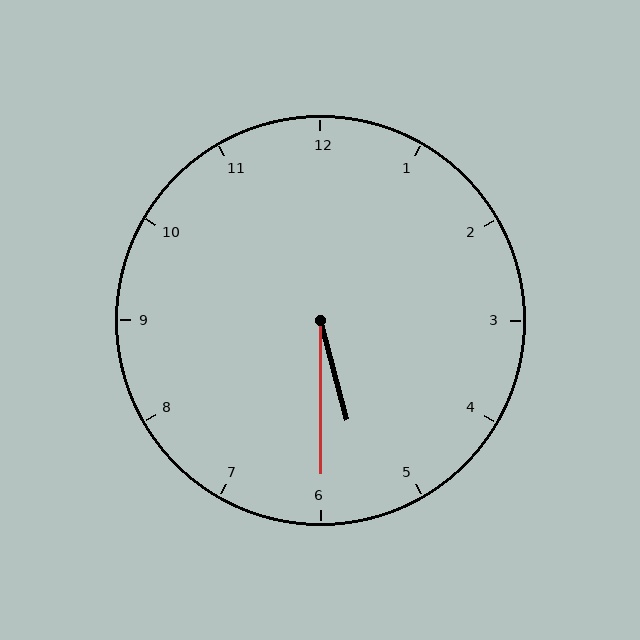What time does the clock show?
5:30.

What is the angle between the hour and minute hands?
Approximately 15 degrees.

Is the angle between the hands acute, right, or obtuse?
It is acute.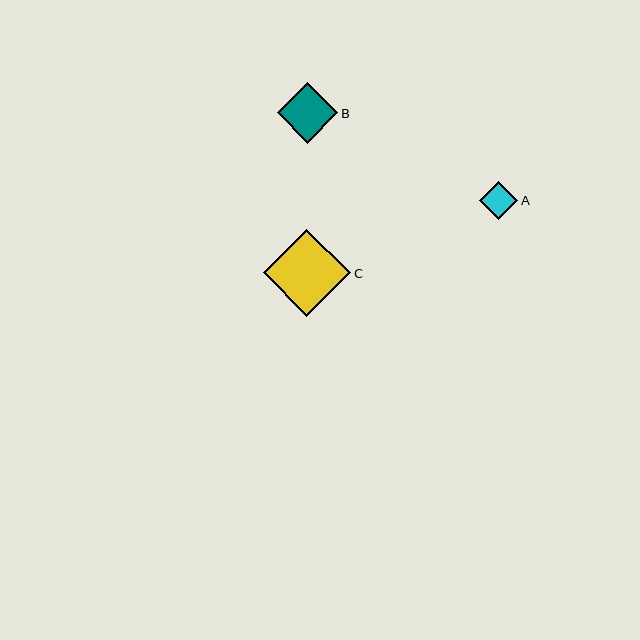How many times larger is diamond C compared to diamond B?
Diamond C is approximately 1.4 times the size of diamond B.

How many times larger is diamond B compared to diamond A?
Diamond B is approximately 1.6 times the size of diamond A.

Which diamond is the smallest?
Diamond A is the smallest with a size of approximately 38 pixels.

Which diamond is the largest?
Diamond C is the largest with a size of approximately 87 pixels.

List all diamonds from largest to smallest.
From largest to smallest: C, B, A.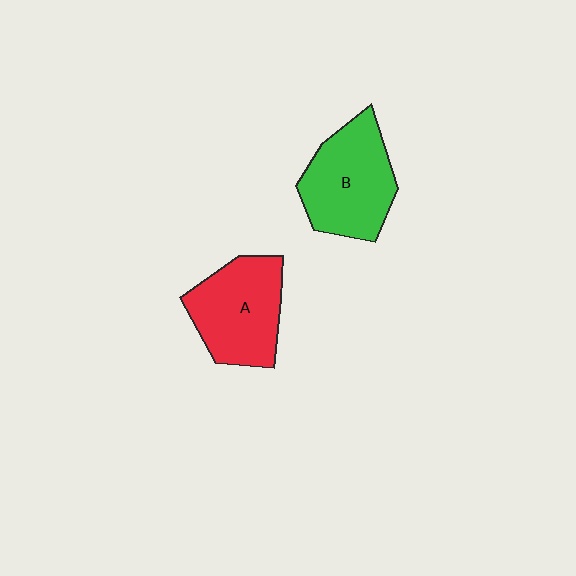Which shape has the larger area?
Shape B (green).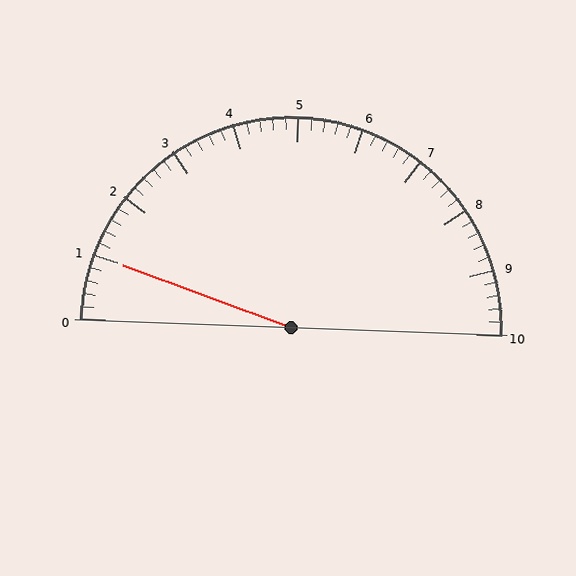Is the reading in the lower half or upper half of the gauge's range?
The reading is in the lower half of the range (0 to 10).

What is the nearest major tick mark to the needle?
The nearest major tick mark is 1.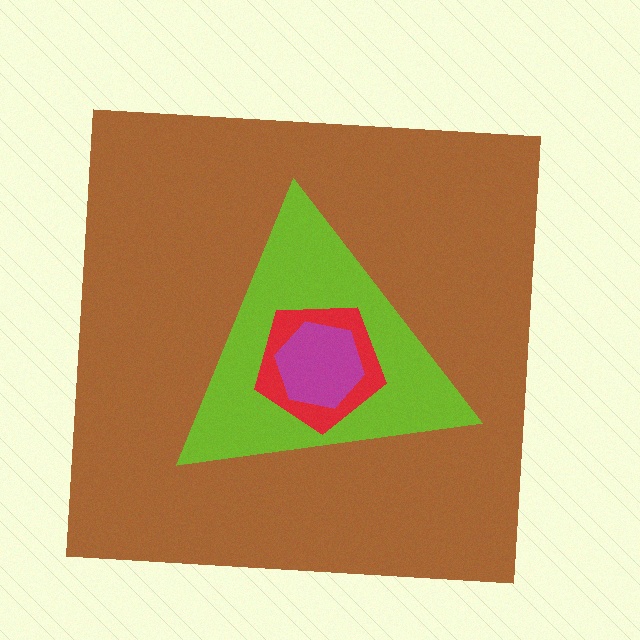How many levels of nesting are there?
4.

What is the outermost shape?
The brown square.